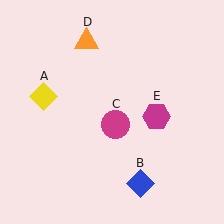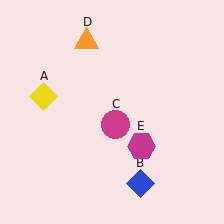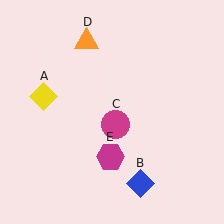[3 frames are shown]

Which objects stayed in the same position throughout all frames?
Yellow diamond (object A) and blue diamond (object B) and magenta circle (object C) and orange triangle (object D) remained stationary.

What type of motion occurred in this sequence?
The magenta hexagon (object E) rotated clockwise around the center of the scene.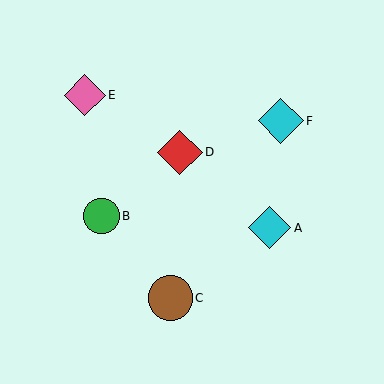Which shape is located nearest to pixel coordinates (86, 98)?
The pink diamond (labeled E) at (85, 95) is nearest to that location.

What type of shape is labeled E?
Shape E is a pink diamond.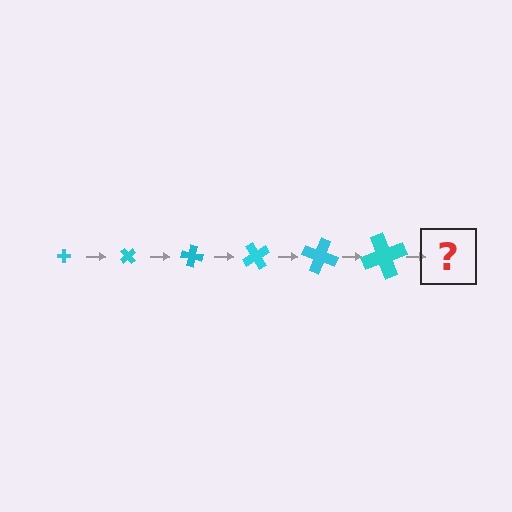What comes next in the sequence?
The next element should be a cross, larger than the previous one and rotated 300 degrees from the start.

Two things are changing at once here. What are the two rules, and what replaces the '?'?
The two rules are that the cross grows larger each step and it rotates 50 degrees each step. The '?' should be a cross, larger than the previous one and rotated 300 degrees from the start.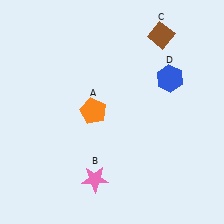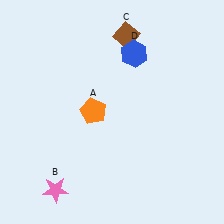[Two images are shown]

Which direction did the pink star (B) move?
The pink star (B) moved left.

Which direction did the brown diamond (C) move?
The brown diamond (C) moved left.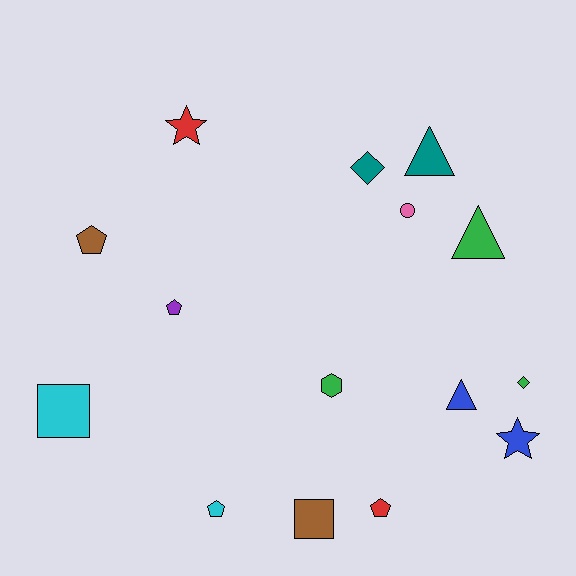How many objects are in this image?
There are 15 objects.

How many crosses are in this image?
There are no crosses.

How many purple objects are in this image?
There is 1 purple object.